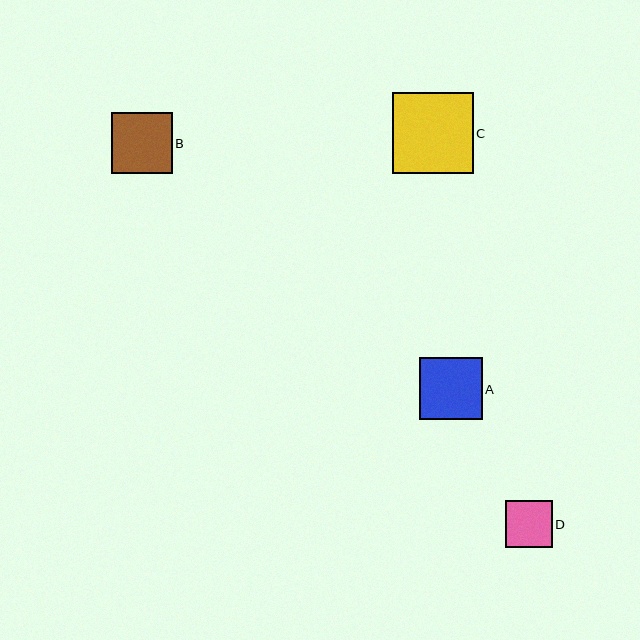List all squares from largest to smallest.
From largest to smallest: C, A, B, D.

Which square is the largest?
Square C is the largest with a size of approximately 81 pixels.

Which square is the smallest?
Square D is the smallest with a size of approximately 47 pixels.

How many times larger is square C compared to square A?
Square C is approximately 1.3 times the size of square A.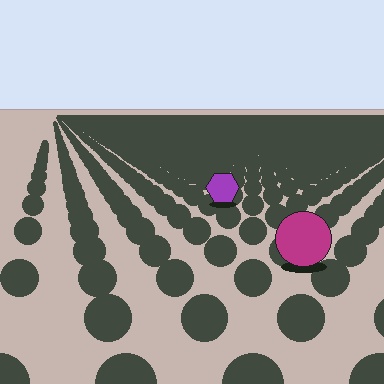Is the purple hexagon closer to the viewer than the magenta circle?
No. The magenta circle is closer — you can tell from the texture gradient: the ground texture is coarser near it.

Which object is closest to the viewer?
The magenta circle is closest. The texture marks near it are larger and more spread out.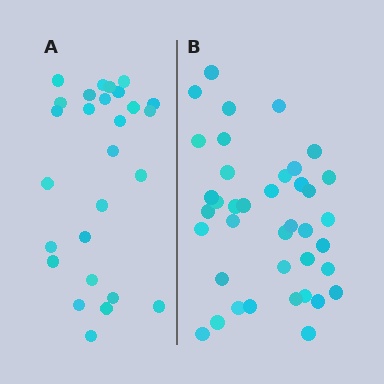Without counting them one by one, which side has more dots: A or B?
Region B (the right region) has more dots.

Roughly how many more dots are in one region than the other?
Region B has roughly 12 or so more dots than region A.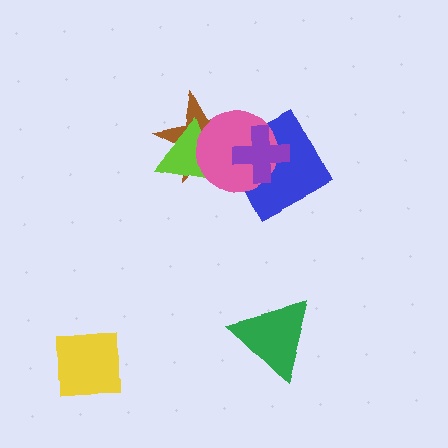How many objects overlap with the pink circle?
4 objects overlap with the pink circle.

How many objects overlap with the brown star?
3 objects overlap with the brown star.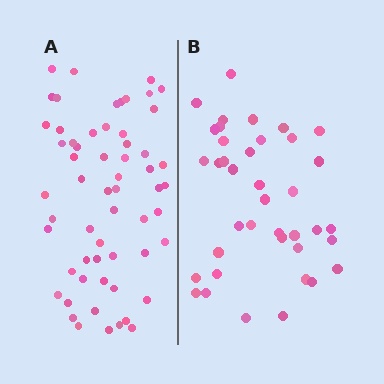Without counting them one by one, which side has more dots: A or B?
Region A (the left region) has more dots.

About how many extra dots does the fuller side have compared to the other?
Region A has approximately 20 more dots than region B.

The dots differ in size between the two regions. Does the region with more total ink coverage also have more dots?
No. Region B has more total ink coverage because its dots are larger, but region A actually contains more individual dots. Total area can be misleading — the number of items is what matters here.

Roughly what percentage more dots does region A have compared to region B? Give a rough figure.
About 50% more.